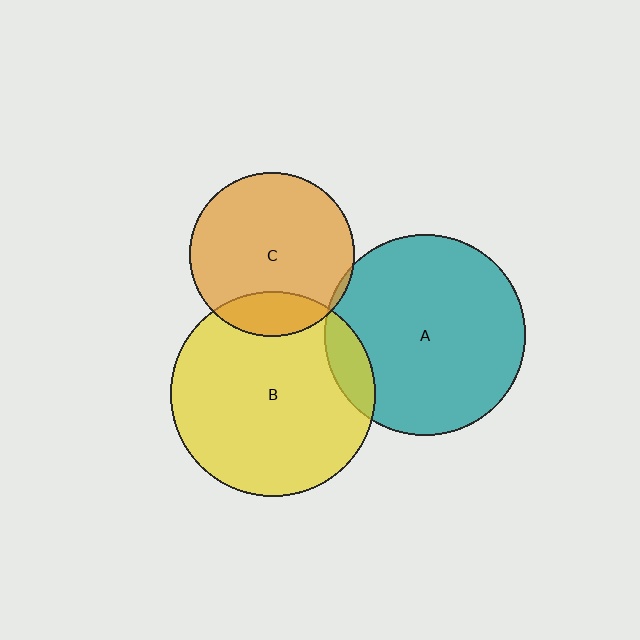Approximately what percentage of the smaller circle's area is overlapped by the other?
Approximately 10%.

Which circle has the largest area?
Circle B (yellow).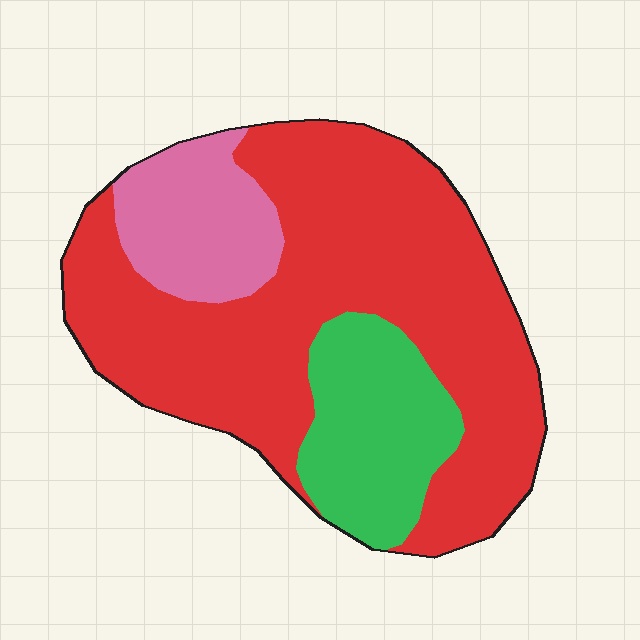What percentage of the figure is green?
Green covers 19% of the figure.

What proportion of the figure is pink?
Pink covers roughly 15% of the figure.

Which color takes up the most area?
Red, at roughly 65%.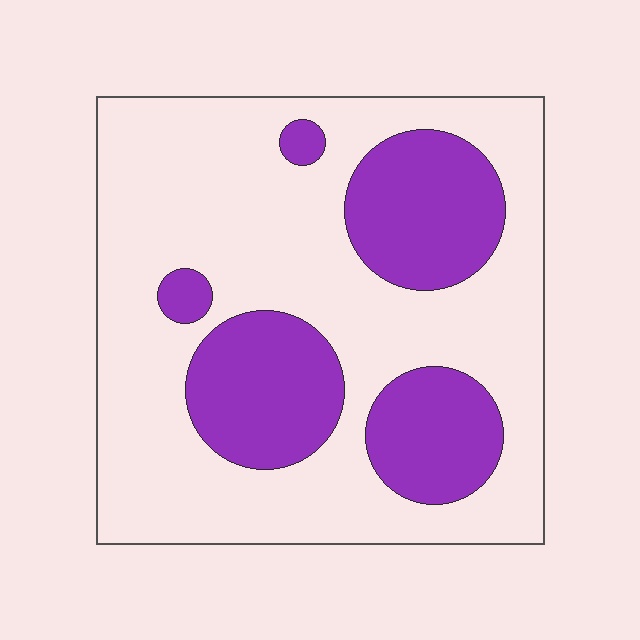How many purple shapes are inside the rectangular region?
5.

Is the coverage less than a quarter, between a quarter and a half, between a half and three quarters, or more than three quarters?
Between a quarter and a half.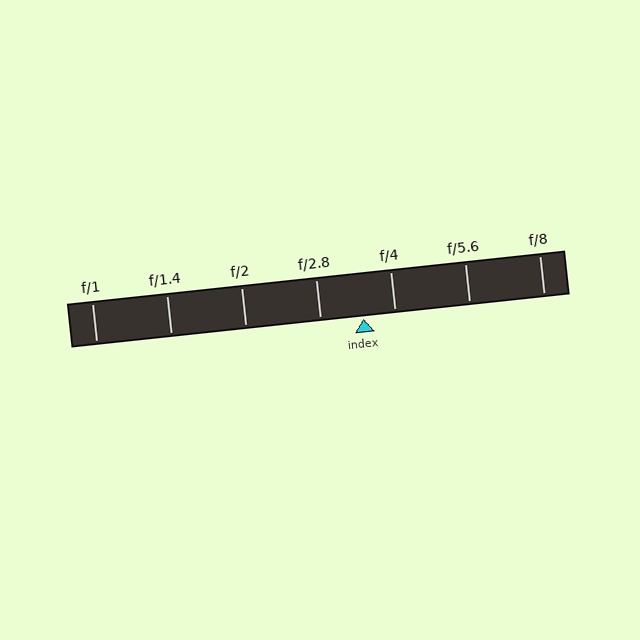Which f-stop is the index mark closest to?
The index mark is closest to f/4.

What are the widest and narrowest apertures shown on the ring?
The widest aperture shown is f/1 and the narrowest is f/8.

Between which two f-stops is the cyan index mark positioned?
The index mark is between f/2.8 and f/4.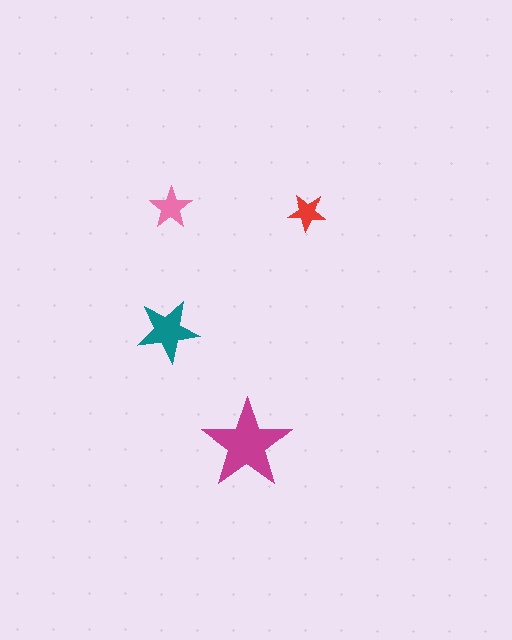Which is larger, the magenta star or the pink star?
The magenta one.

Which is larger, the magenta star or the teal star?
The magenta one.